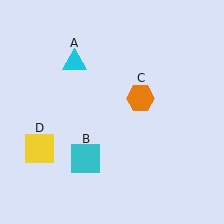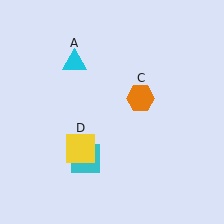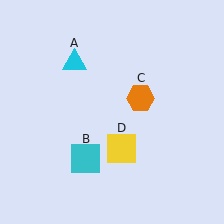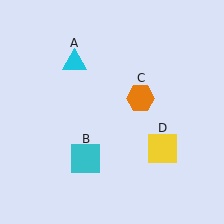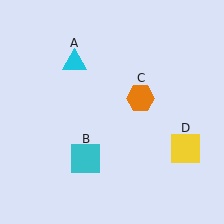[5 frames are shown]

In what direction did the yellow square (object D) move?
The yellow square (object D) moved right.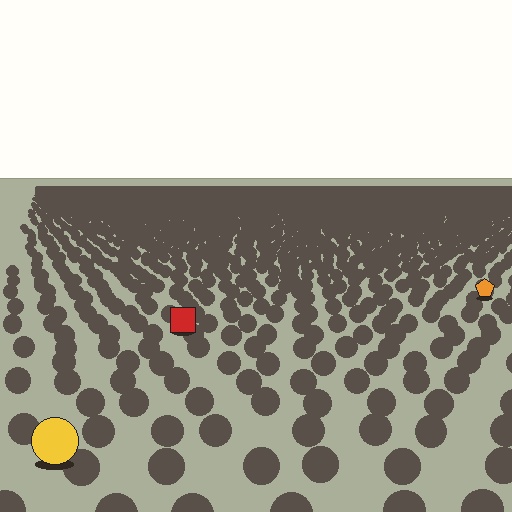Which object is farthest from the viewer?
The orange pentagon is farthest from the viewer. It appears smaller and the ground texture around it is denser.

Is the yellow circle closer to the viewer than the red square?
Yes. The yellow circle is closer — you can tell from the texture gradient: the ground texture is coarser near it.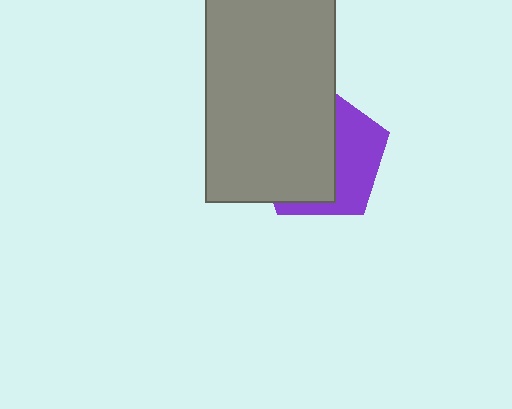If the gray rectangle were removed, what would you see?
You would see the complete purple pentagon.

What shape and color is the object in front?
The object in front is a gray rectangle.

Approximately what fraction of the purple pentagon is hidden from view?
Roughly 60% of the purple pentagon is hidden behind the gray rectangle.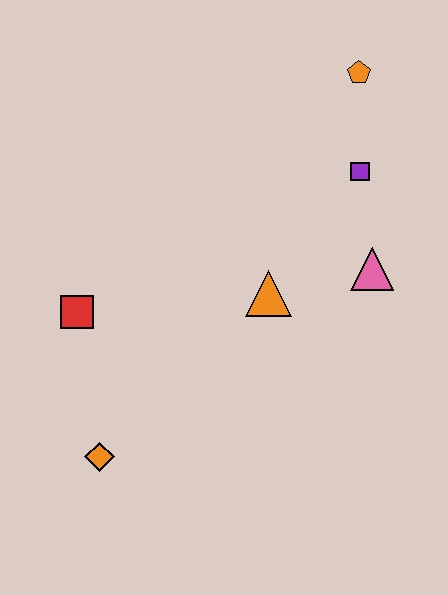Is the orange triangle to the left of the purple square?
Yes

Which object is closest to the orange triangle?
The pink triangle is closest to the orange triangle.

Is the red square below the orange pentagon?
Yes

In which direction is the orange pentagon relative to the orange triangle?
The orange pentagon is above the orange triangle.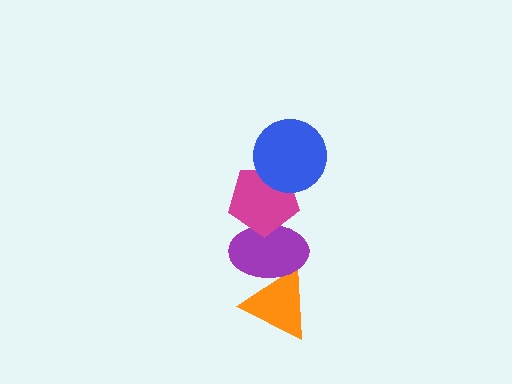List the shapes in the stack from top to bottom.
From top to bottom: the blue circle, the magenta pentagon, the purple ellipse, the orange triangle.